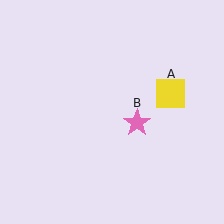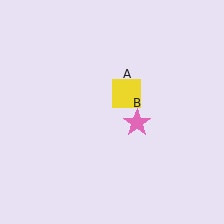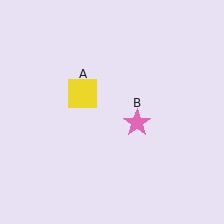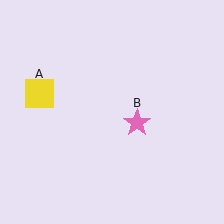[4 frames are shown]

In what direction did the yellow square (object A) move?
The yellow square (object A) moved left.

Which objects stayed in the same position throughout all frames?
Pink star (object B) remained stationary.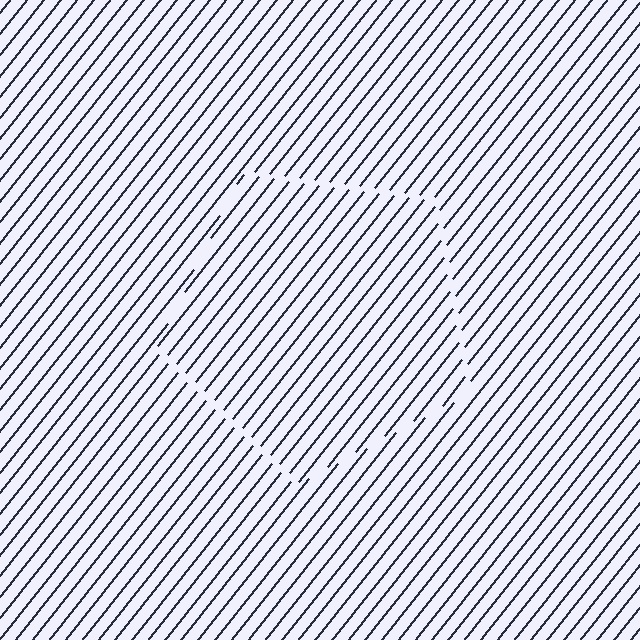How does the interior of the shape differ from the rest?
The interior of the shape contains the same grating, shifted by half a period — the contour is defined by the phase discontinuity where line-ends from the inner and outer gratings abut.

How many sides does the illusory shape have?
5 sides — the line-ends trace a pentagon.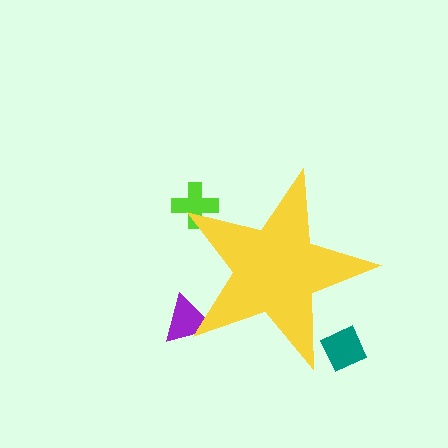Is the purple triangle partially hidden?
Yes, the purple triangle is partially hidden behind the yellow star.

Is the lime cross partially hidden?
Yes, the lime cross is partially hidden behind the yellow star.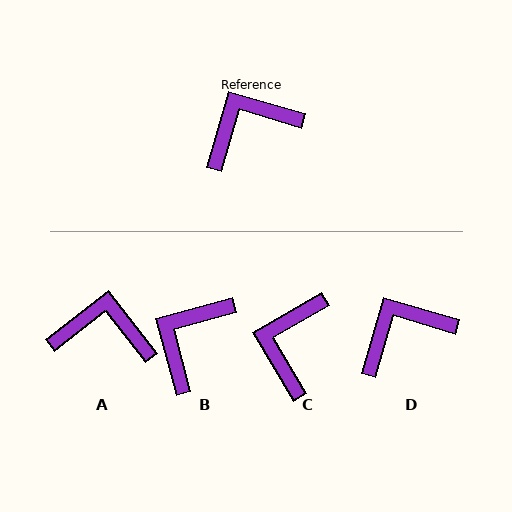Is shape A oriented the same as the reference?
No, it is off by about 36 degrees.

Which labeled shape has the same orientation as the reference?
D.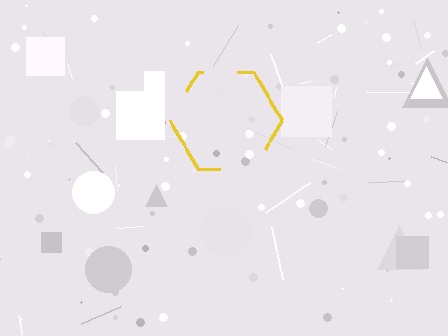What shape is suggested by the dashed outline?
The dashed outline suggests a hexagon.